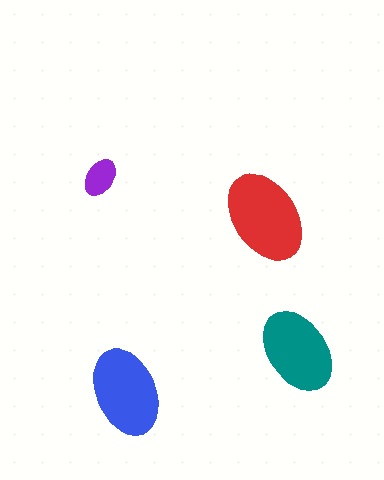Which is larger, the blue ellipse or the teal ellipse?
The blue one.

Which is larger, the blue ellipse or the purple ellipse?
The blue one.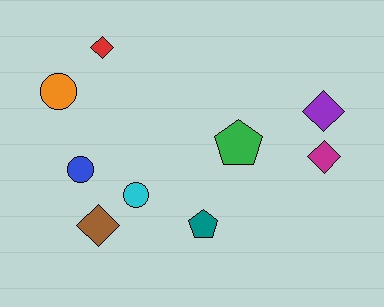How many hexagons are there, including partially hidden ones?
There are no hexagons.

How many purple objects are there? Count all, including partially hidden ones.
There is 1 purple object.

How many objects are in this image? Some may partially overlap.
There are 9 objects.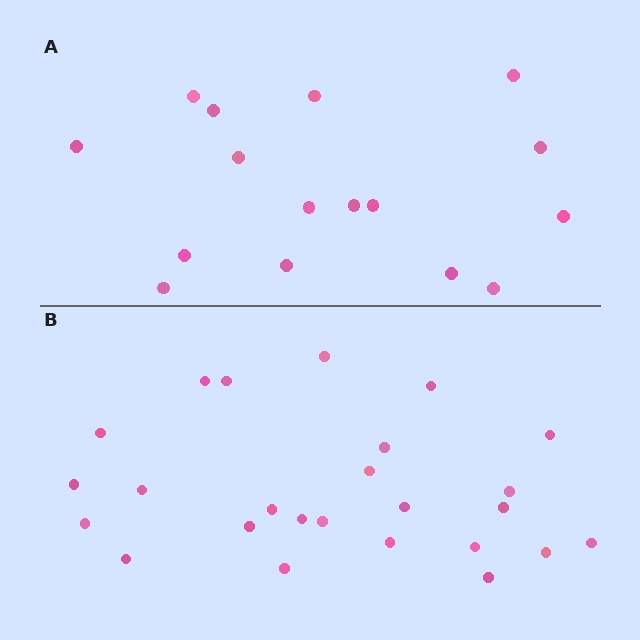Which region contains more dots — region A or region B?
Region B (the bottom region) has more dots.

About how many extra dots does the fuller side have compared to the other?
Region B has roughly 8 or so more dots than region A.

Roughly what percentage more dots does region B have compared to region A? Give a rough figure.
About 55% more.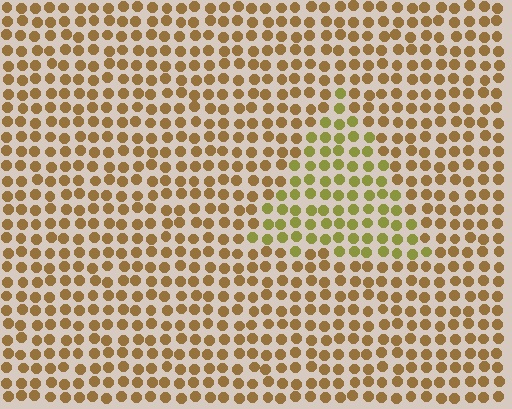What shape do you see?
I see a triangle.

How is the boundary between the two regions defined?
The boundary is defined purely by a slight shift in hue (about 31 degrees). Spacing, size, and orientation are identical on both sides.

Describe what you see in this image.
The image is filled with small brown elements in a uniform arrangement. A triangle-shaped region is visible where the elements are tinted to a slightly different hue, forming a subtle color boundary.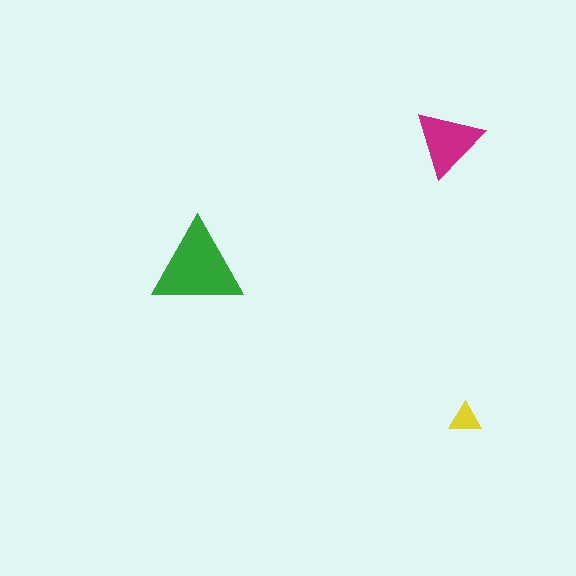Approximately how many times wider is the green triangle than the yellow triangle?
About 3 times wider.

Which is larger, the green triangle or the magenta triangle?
The green one.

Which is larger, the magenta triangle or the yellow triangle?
The magenta one.